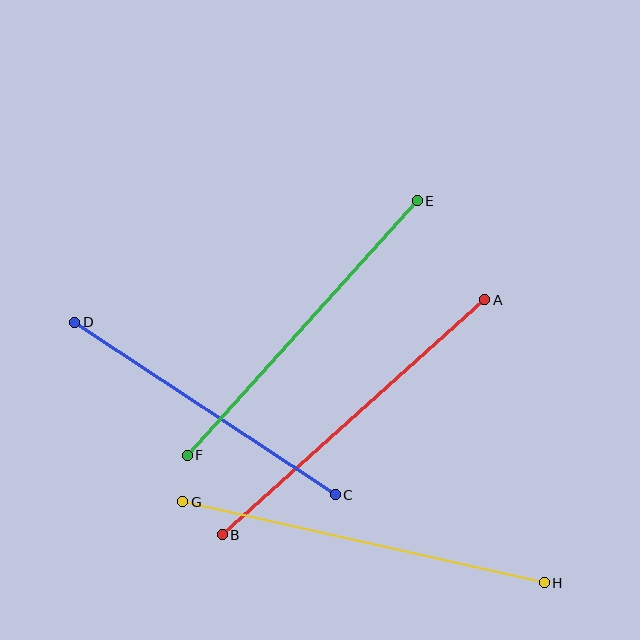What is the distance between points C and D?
The distance is approximately 312 pixels.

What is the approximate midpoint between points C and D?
The midpoint is at approximately (205, 409) pixels.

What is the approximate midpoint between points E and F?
The midpoint is at approximately (302, 328) pixels.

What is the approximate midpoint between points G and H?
The midpoint is at approximately (364, 542) pixels.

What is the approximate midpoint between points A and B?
The midpoint is at approximately (353, 417) pixels.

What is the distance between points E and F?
The distance is approximately 343 pixels.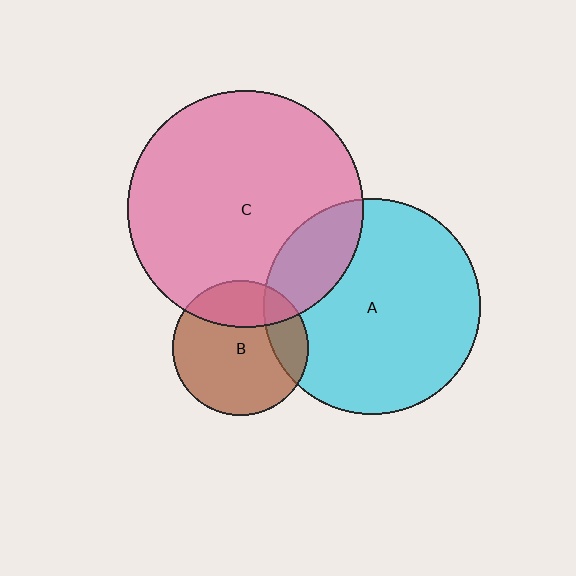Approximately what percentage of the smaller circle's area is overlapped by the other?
Approximately 25%.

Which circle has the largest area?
Circle C (pink).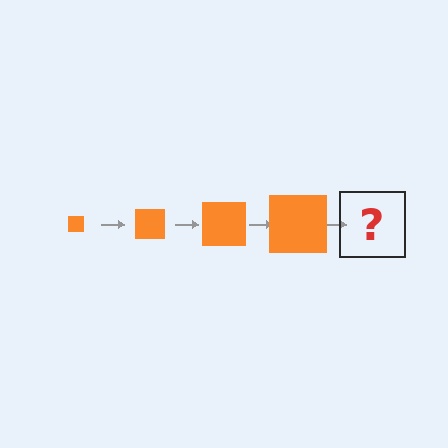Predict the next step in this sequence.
The next step is an orange square, larger than the previous one.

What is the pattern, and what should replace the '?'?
The pattern is that the square gets progressively larger each step. The '?' should be an orange square, larger than the previous one.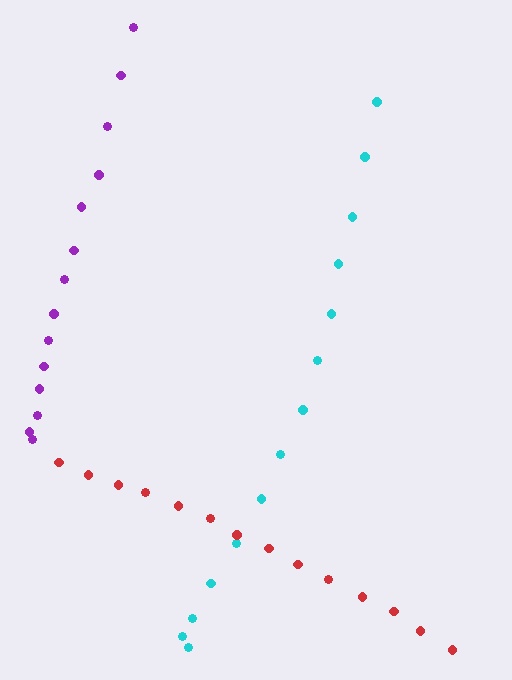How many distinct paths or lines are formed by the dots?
There are 3 distinct paths.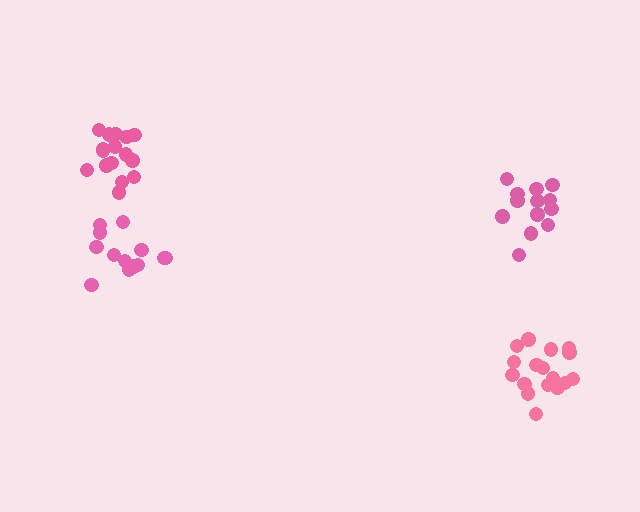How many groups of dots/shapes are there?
There are 4 groups.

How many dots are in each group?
Group 1: 13 dots, Group 2: 17 dots, Group 3: 17 dots, Group 4: 13 dots (60 total).